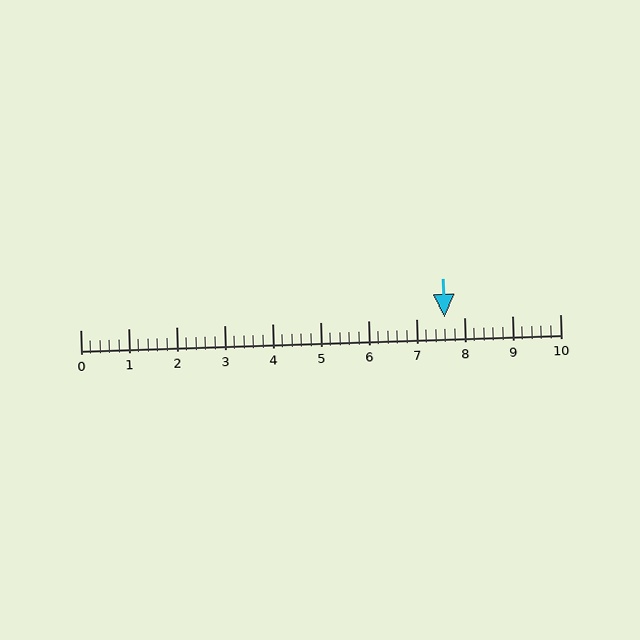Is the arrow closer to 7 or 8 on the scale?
The arrow is closer to 8.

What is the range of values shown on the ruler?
The ruler shows values from 0 to 10.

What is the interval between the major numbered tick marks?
The major tick marks are spaced 1 units apart.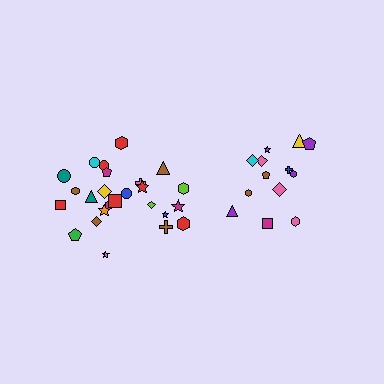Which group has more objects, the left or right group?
The left group.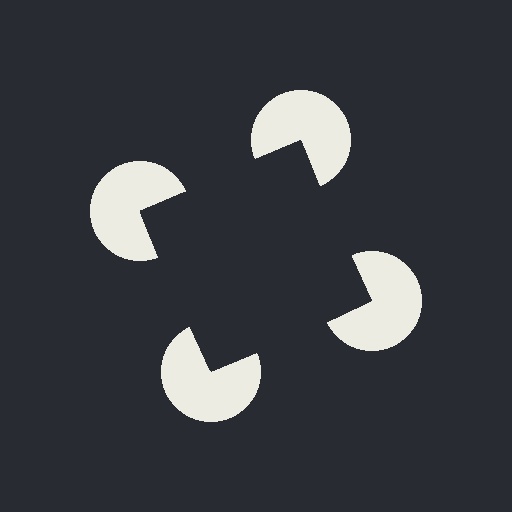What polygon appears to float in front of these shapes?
An illusory square — its edges are inferred from the aligned wedge cuts in the pac-man discs, not physically drawn.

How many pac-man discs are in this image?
There are 4 — one at each vertex of the illusory square.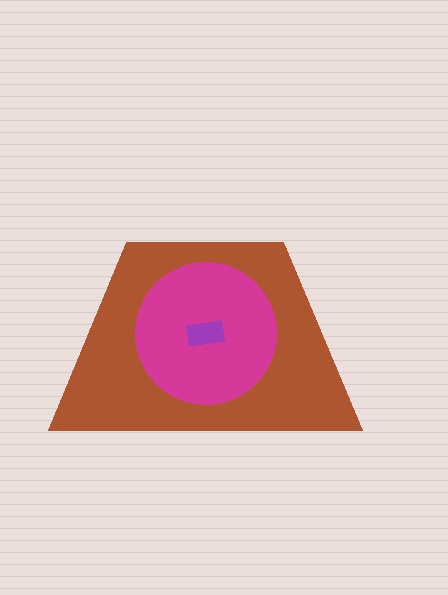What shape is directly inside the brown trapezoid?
The magenta circle.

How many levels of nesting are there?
3.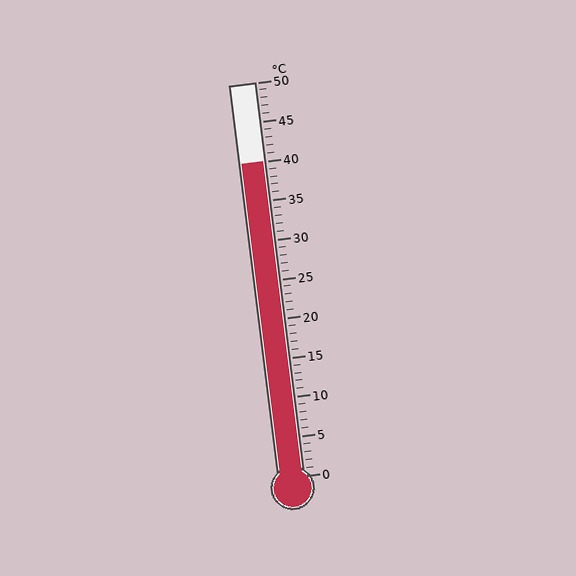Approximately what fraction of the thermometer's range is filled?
The thermometer is filled to approximately 80% of its range.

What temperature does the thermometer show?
The thermometer shows approximately 40°C.